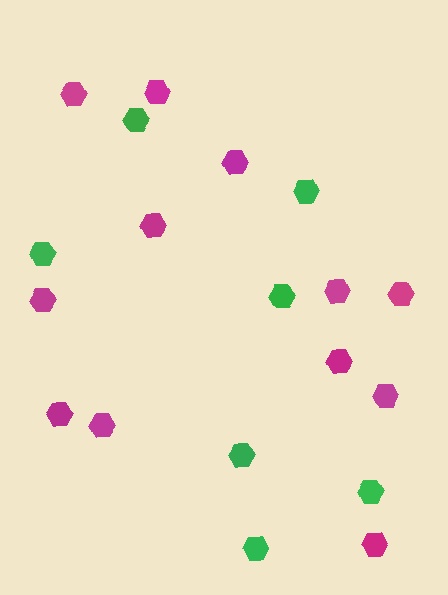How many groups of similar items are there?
There are 2 groups: one group of green hexagons (7) and one group of magenta hexagons (12).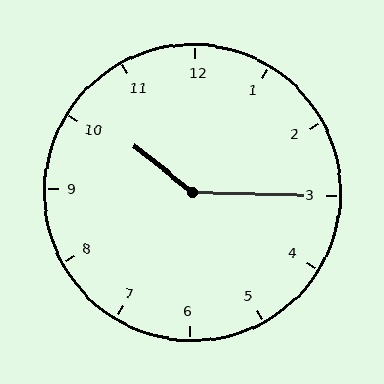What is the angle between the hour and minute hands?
Approximately 142 degrees.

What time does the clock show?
10:15.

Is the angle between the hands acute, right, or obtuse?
It is obtuse.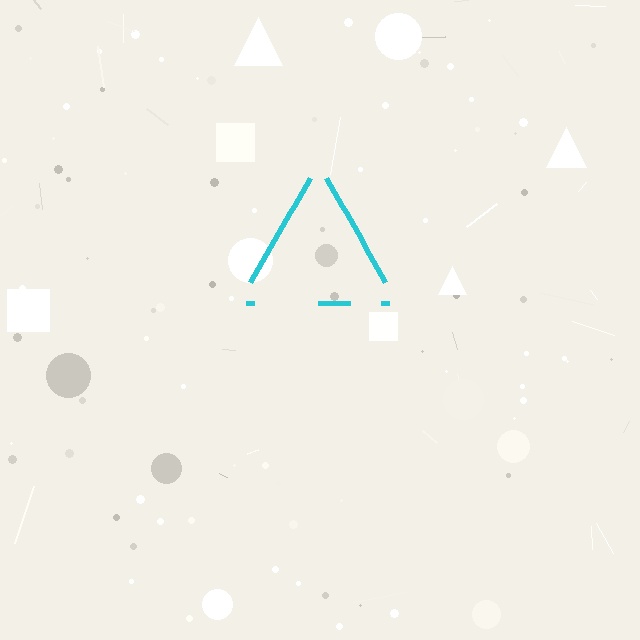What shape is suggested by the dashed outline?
The dashed outline suggests a triangle.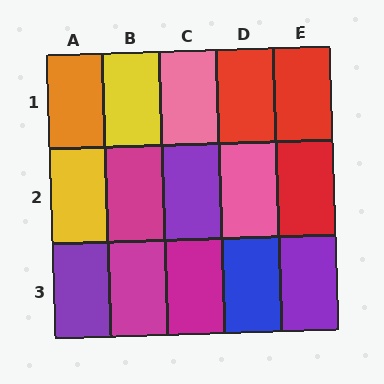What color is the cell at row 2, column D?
Pink.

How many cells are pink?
2 cells are pink.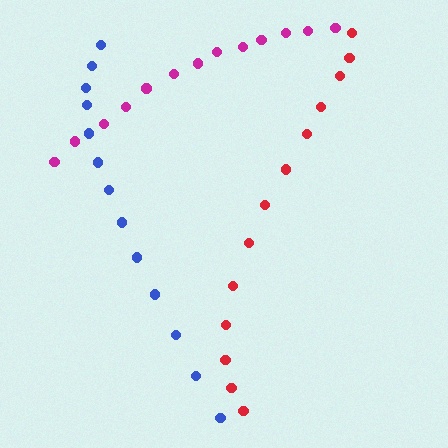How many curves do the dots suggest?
There are 3 distinct paths.